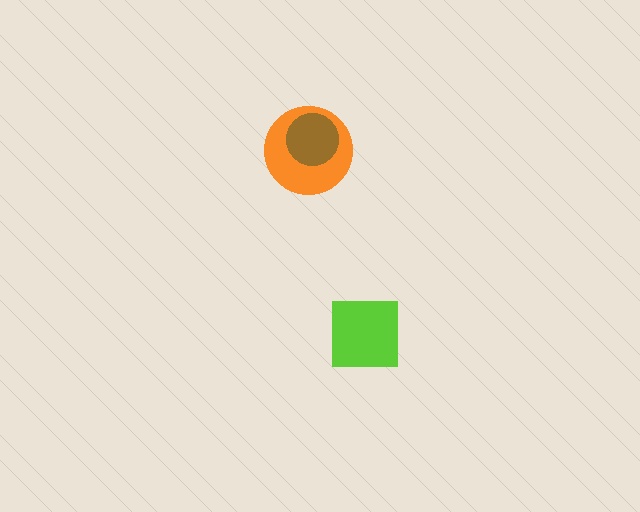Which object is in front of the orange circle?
The brown circle is in front of the orange circle.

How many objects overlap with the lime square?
0 objects overlap with the lime square.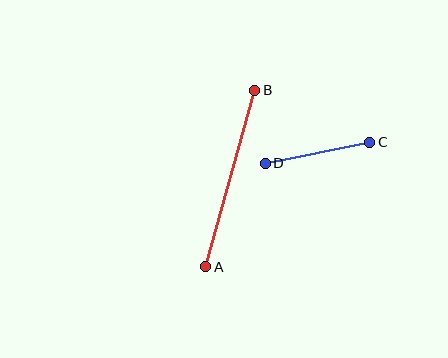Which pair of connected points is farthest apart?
Points A and B are farthest apart.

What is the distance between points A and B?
The distance is approximately 183 pixels.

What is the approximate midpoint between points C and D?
The midpoint is at approximately (317, 153) pixels.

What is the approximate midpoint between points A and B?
The midpoint is at approximately (230, 179) pixels.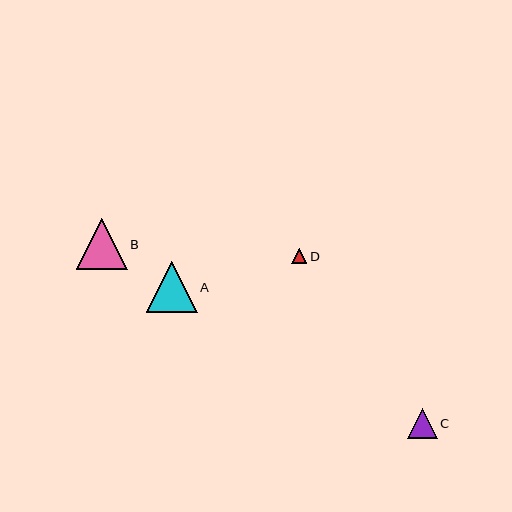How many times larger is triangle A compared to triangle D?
Triangle A is approximately 3.3 times the size of triangle D.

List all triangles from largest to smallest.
From largest to smallest: B, A, C, D.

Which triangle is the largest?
Triangle B is the largest with a size of approximately 51 pixels.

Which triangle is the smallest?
Triangle D is the smallest with a size of approximately 15 pixels.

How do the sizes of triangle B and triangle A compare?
Triangle B and triangle A are approximately the same size.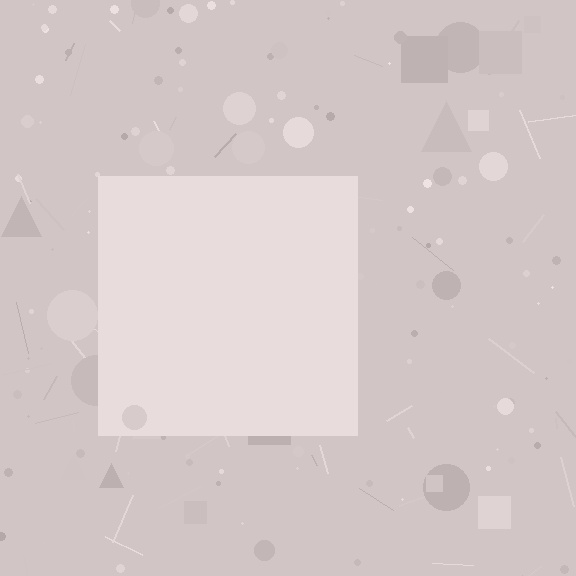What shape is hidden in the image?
A square is hidden in the image.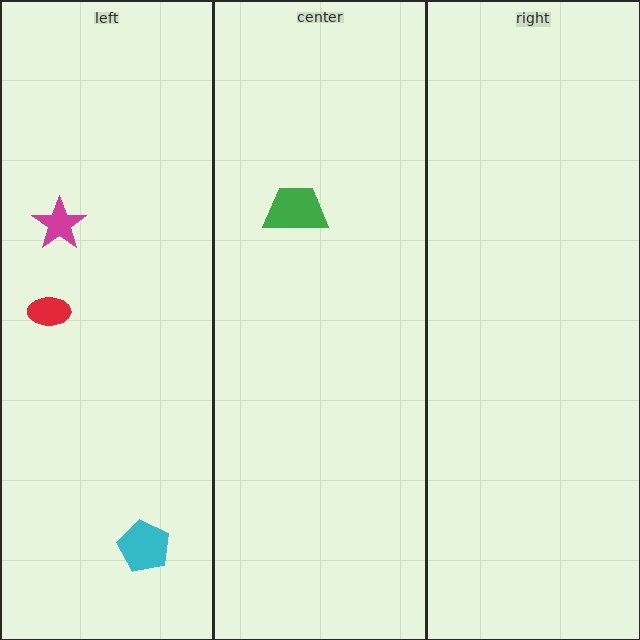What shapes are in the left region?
The magenta star, the red ellipse, the cyan pentagon.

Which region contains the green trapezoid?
The center region.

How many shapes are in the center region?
1.